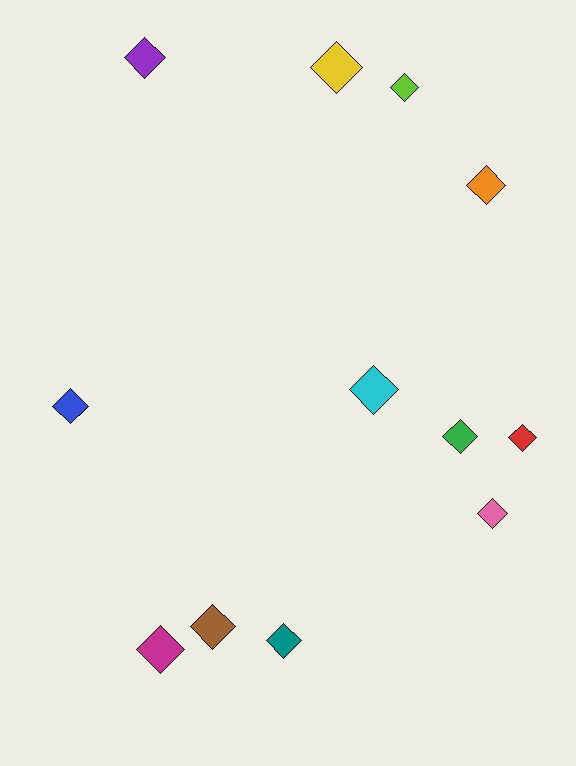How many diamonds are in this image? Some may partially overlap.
There are 12 diamonds.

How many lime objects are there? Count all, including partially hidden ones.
There is 1 lime object.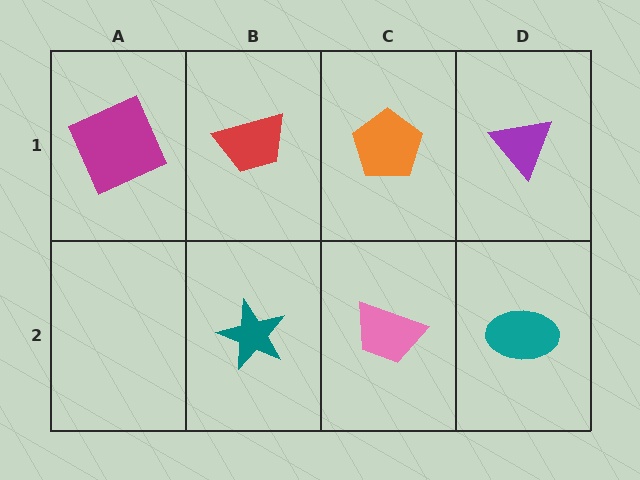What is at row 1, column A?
A magenta square.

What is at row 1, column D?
A purple triangle.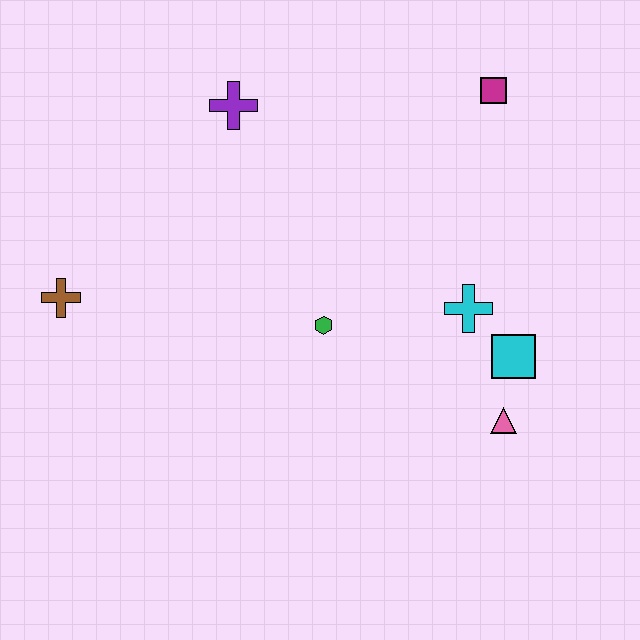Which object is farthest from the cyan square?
The brown cross is farthest from the cyan square.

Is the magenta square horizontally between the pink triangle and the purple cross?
Yes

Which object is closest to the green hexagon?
The cyan cross is closest to the green hexagon.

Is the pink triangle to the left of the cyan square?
Yes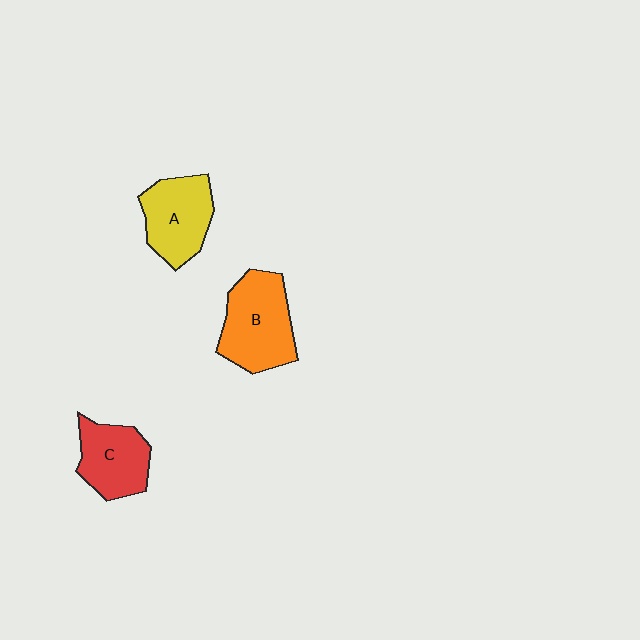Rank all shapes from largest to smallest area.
From largest to smallest: B (orange), A (yellow), C (red).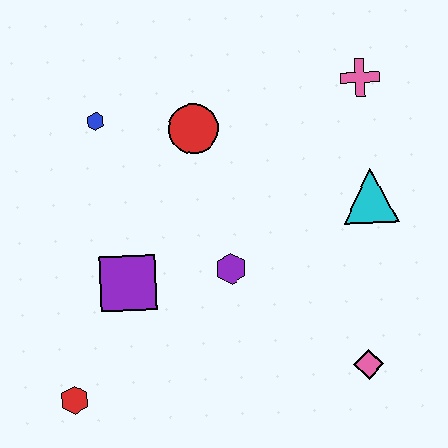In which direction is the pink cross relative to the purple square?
The pink cross is to the right of the purple square.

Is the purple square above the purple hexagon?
No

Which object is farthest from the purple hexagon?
The pink cross is farthest from the purple hexagon.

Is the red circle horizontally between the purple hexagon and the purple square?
Yes